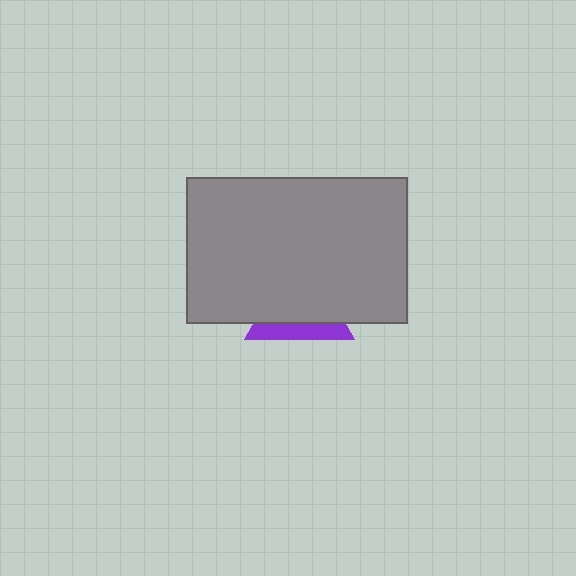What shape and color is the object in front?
The object in front is a gray rectangle.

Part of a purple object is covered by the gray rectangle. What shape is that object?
It is a triangle.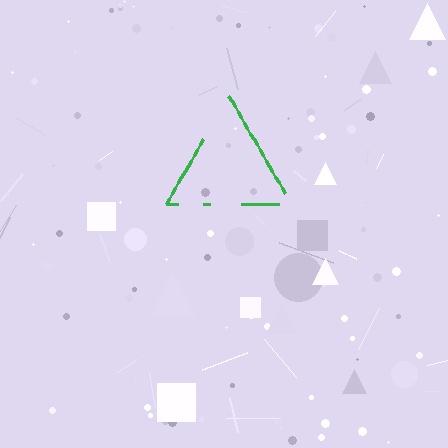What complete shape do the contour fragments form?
The contour fragments form a triangle.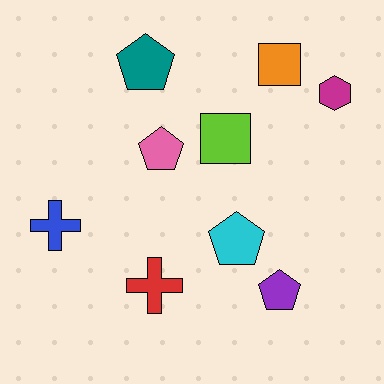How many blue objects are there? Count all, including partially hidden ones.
There is 1 blue object.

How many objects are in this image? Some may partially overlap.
There are 9 objects.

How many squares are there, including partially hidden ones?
There are 2 squares.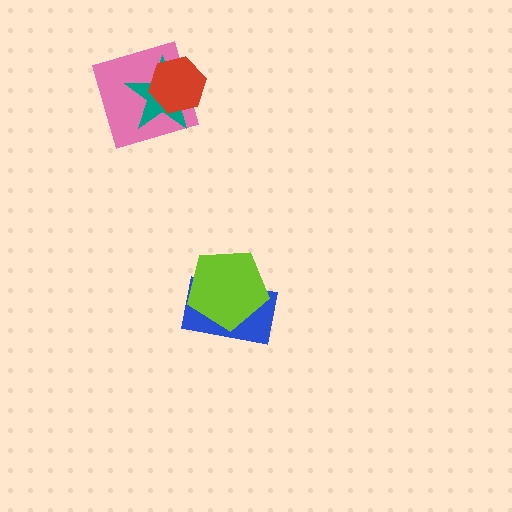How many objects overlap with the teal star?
2 objects overlap with the teal star.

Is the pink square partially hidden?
Yes, it is partially covered by another shape.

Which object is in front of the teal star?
The red hexagon is in front of the teal star.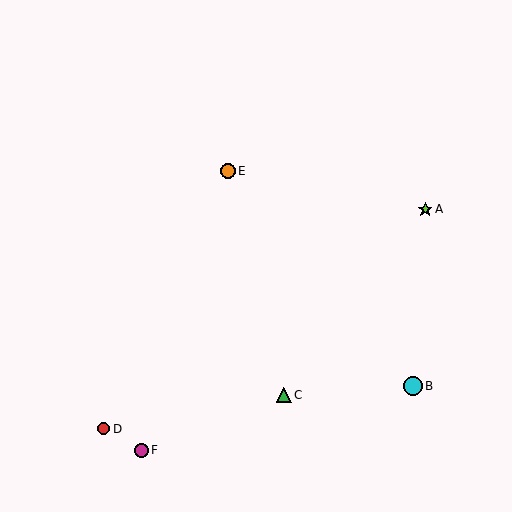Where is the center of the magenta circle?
The center of the magenta circle is at (141, 450).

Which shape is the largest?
The cyan circle (labeled B) is the largest.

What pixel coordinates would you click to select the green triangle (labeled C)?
Click at (284, 395) to select the green triangle C.